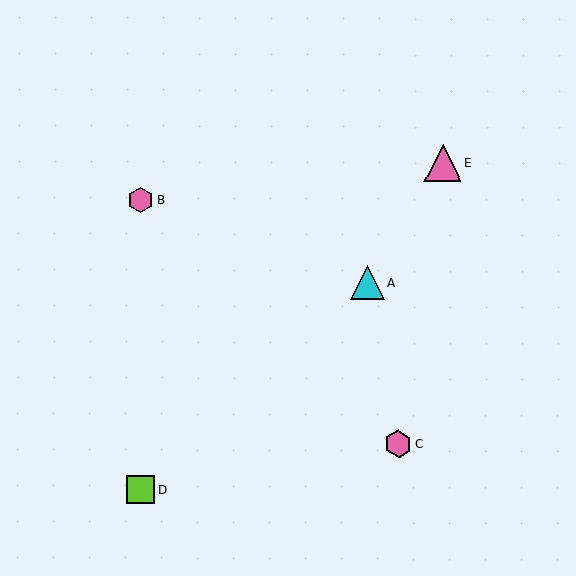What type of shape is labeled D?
Shape D is a lime square.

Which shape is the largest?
The pink triangle (labeled E) is the largest.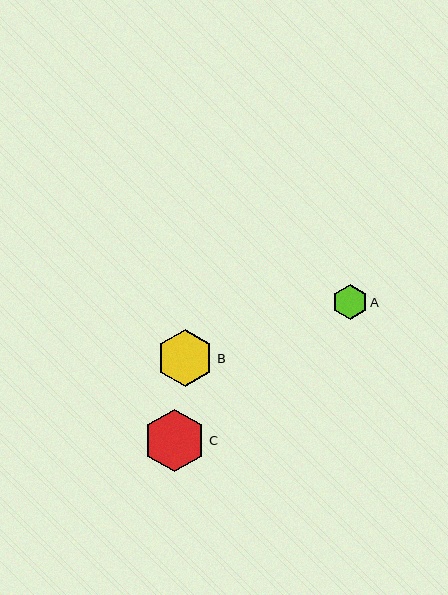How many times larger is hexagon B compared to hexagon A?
Hexagon B is approximately 1.7 times the size of hexagon A.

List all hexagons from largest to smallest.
From largest to smallest: C, B, A.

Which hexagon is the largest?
Hexagon C is the largest with a size of approximately 63 pixels.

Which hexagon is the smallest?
Hexagon A is the smallest with a size of approximately 35 pixels.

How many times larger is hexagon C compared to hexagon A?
Hexagon C is approximately 1.8 times the size of hexagon A.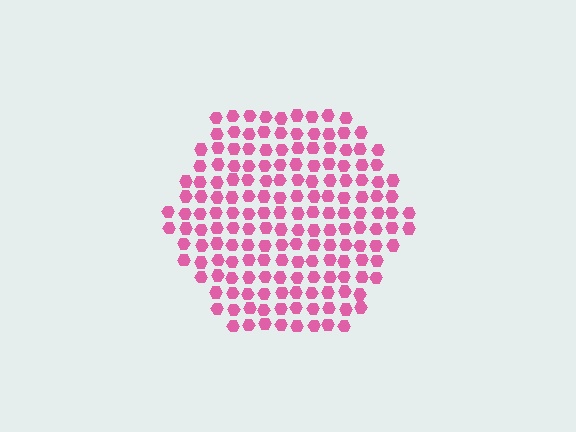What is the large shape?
The large shape is a hexagon.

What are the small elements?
The small elements are hexagons.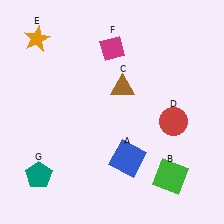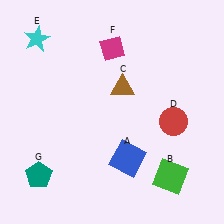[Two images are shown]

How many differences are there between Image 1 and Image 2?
There is 1 difference between the two images.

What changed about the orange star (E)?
In Image 1, E is orange. In Image 2, it changed to cyan.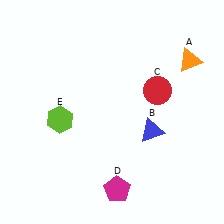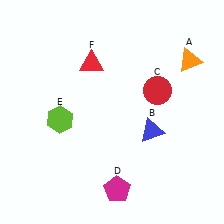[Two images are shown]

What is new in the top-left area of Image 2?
A red triangle (F) was added in the top-left area of Image 2.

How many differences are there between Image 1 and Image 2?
There is 1 difference between the two images.